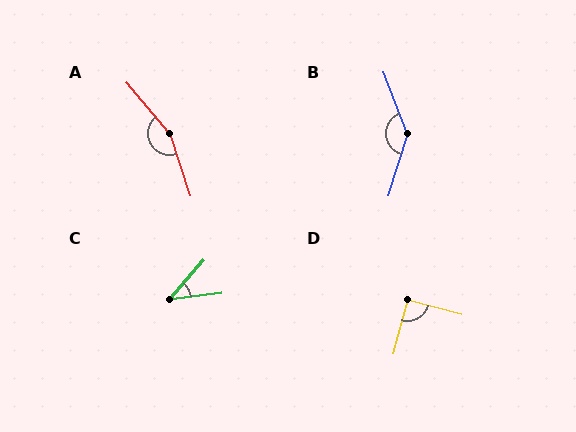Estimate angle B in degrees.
Approximately 142 degrees.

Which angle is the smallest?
C, at approximately 41 degrees.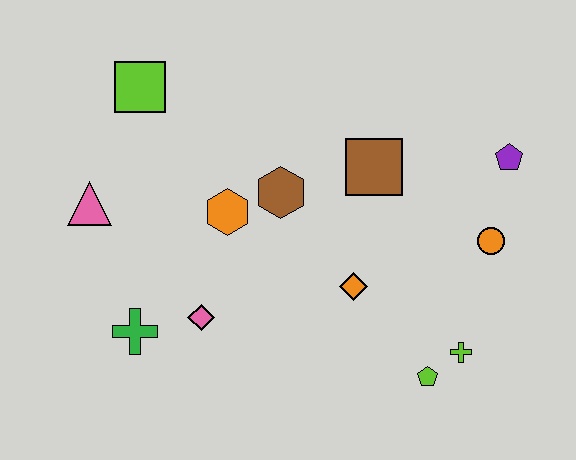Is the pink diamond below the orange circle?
Yes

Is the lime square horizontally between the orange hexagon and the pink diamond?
No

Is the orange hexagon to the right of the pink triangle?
Yes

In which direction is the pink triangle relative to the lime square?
The pink triangle is below the lime square.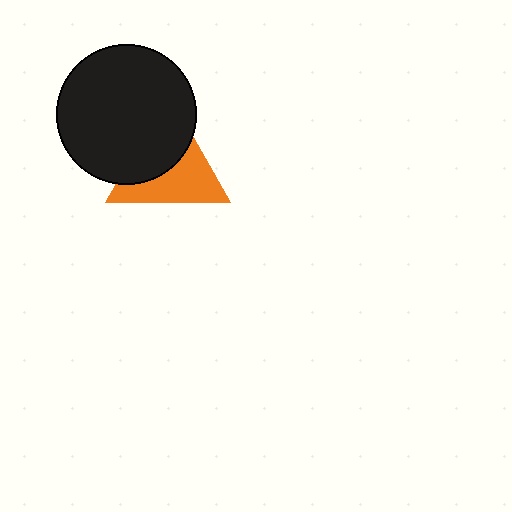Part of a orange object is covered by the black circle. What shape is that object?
It is a triangle.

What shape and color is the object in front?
The object in front is a black circle.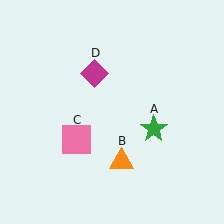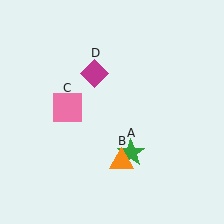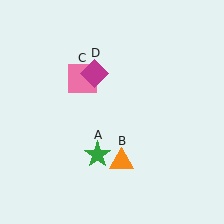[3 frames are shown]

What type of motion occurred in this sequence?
The green star (object A), pink square (object C) rotated clockwise around the center of the scene.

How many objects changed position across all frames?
2 objects changed position: green star (object A), pink square (object C).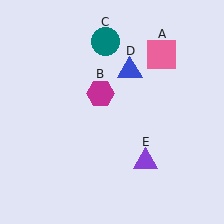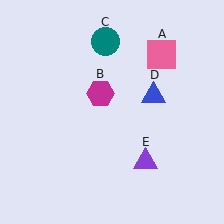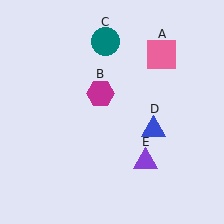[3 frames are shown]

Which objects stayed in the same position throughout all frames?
Pink square (object A) and magenta hexagon (object B) and teal circle (object C) and purple triangle (object E) remained stationary.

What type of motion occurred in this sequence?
The blue triangle (object D) rotated clockwise around the center of the scene.